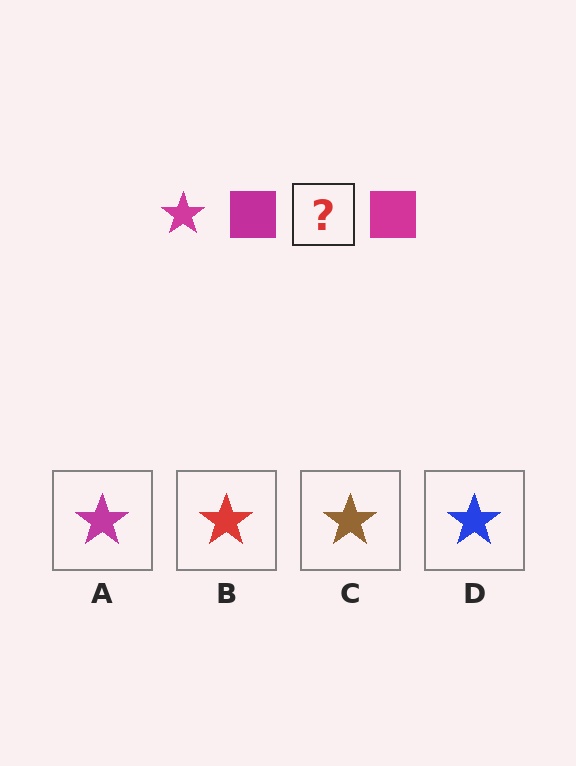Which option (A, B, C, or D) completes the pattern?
A.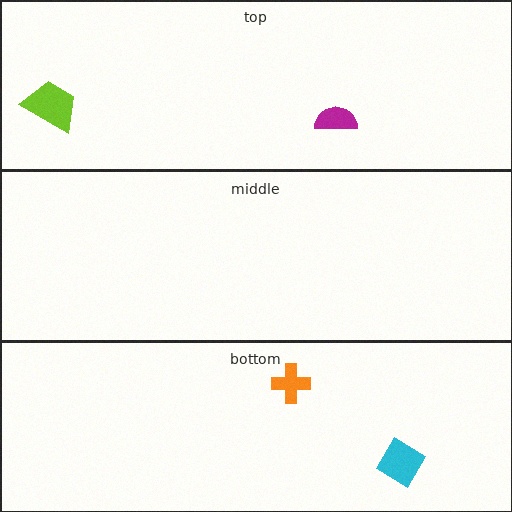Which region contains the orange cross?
The bottom region.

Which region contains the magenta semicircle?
The top region.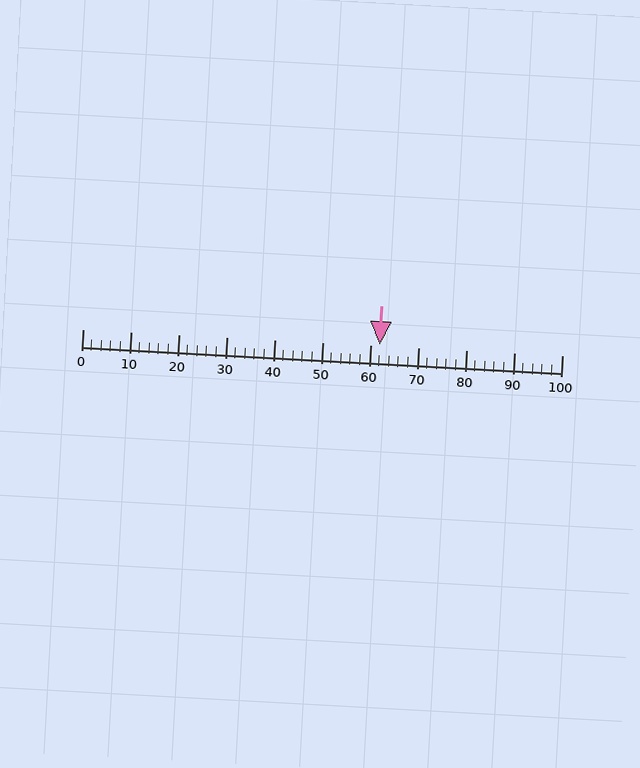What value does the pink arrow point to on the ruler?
The pink arrow points to approximately 62.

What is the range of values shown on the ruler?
The ruler shows values from 0 to 100.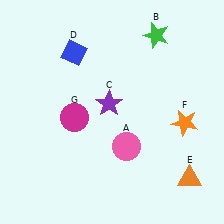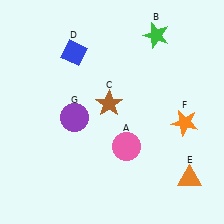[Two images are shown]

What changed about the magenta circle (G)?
In Image 1, G is magenta. In Image 2, it changed to purple.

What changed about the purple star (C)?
In Image 1, C is purple. In Image 2, it changed to brown.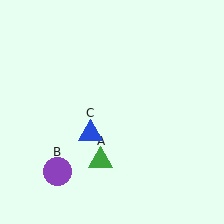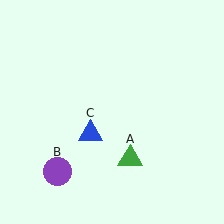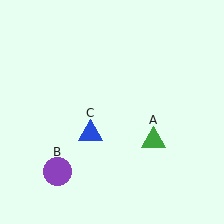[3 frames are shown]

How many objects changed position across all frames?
1 object changed position: green triangle (object A).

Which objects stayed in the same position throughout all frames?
Purple circle (object B) and blue triangle (object C) remained stationary.